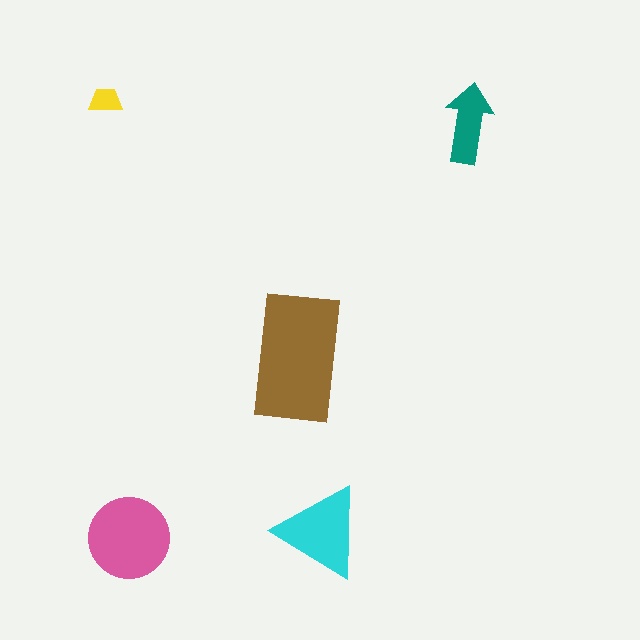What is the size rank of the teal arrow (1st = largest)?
4th.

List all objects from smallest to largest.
The yellow trapezoid, the teal arrow, the cyan triangle, the pink circle, the brown rectangle.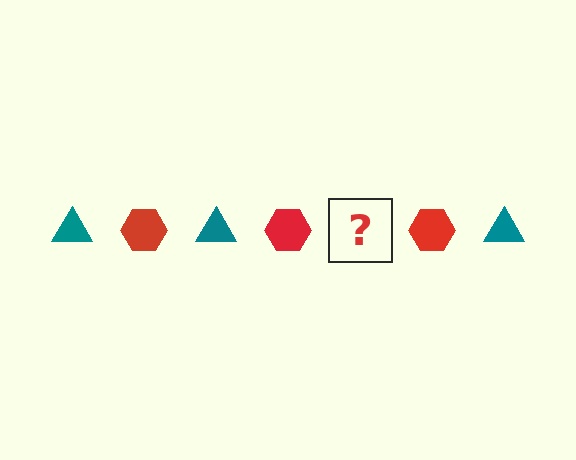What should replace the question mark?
The question mark should be replaced with a teal triangle.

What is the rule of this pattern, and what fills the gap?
The rule is that the pattern alternates between teal triangle and red hexagon. The gap should be filled with a teal triangle.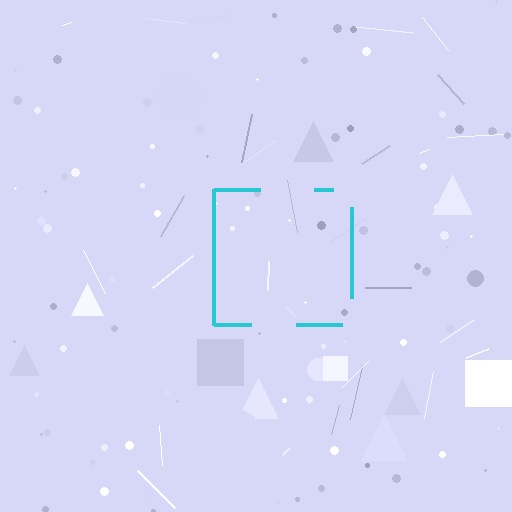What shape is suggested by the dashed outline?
The dashed outline suggests a square.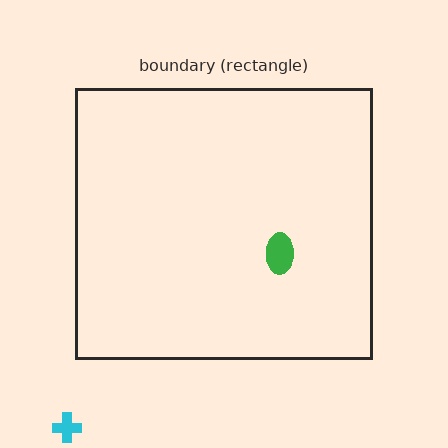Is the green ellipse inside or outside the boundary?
Inside.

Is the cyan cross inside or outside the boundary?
Outside.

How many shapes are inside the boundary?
1 inside, 1 outside.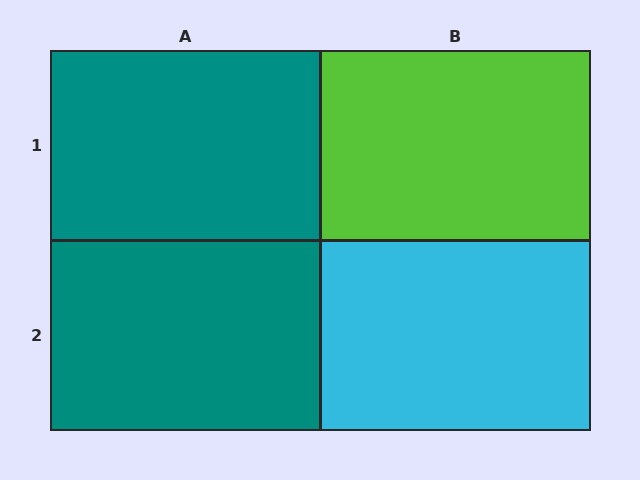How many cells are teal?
2 cells are teal.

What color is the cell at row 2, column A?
Teal.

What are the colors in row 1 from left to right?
Teal, lime.